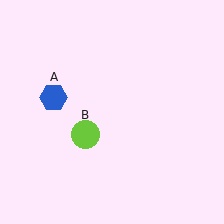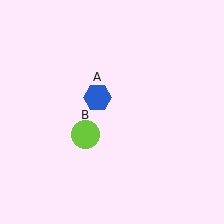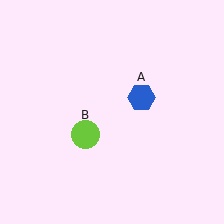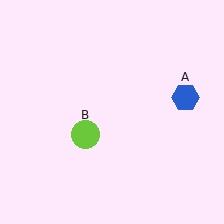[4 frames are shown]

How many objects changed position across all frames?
1 object changed position: blue hexagon (object A).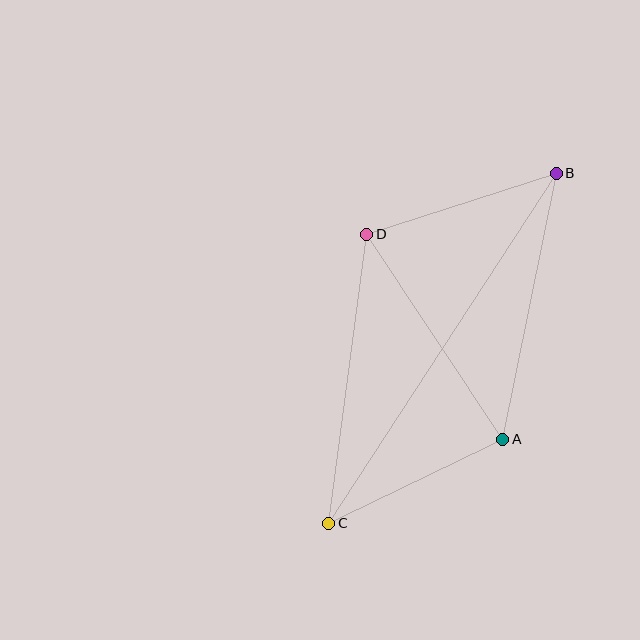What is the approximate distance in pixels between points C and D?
The distance between C and D is approximately 292 pixels.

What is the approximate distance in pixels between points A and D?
The distance between A and D is approximately 246 pixels.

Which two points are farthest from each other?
Points B and C are farthest from each other.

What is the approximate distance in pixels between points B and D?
The distance between B and D is approximately 199 pixels.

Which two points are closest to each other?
Points A and C are closest to each other.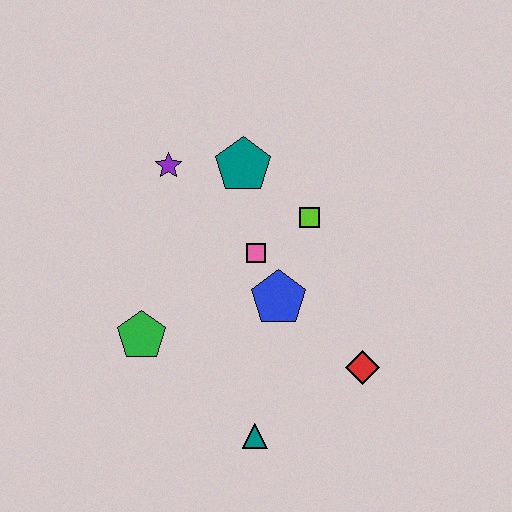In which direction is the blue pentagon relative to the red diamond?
The blue pentagon is to the left of the red diamond.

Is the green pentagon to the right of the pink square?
No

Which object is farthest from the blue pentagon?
The purple star is farthest from the blue pentagon.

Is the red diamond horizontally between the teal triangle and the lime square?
No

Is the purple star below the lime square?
No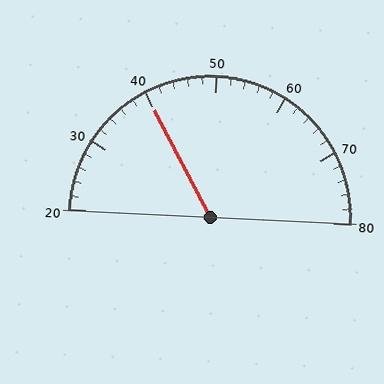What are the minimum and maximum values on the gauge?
The gauge ranges from 20 to 80.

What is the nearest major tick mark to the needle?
The nearest major tick mark is 40.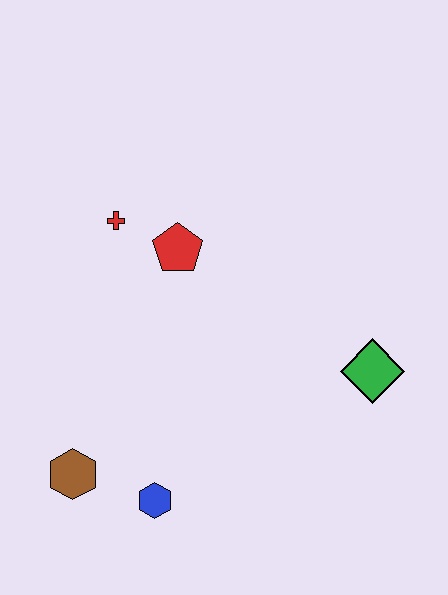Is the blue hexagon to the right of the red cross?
Yes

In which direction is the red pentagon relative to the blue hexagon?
The red pentagon is above the blue hexagon.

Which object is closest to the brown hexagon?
The blue hexagon is closest to the brown hexagon.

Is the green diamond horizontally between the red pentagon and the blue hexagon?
No